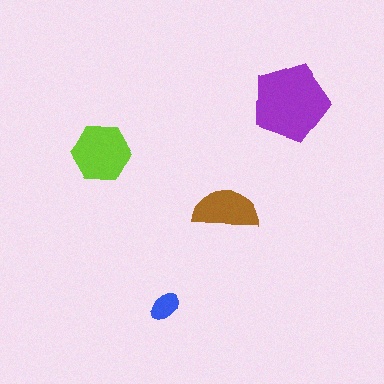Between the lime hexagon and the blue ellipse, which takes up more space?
The lime hexagon.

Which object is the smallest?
The blue ellipse.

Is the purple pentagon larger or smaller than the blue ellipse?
Larger.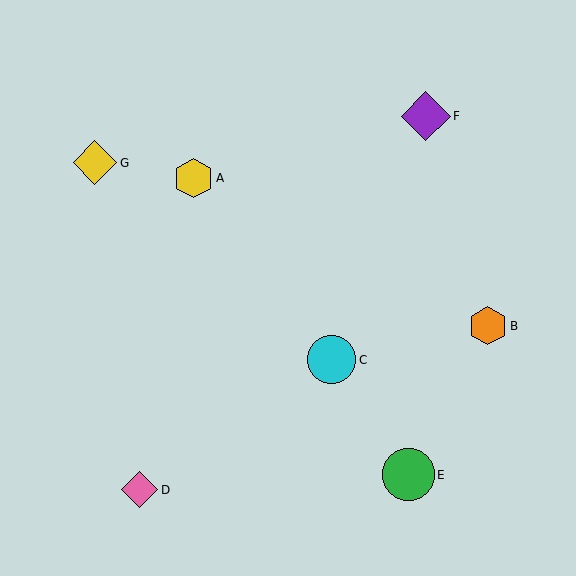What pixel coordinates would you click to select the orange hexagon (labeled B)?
Click at (488, 326) to select the orange hexagon B.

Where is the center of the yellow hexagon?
The center of the yellow hexagon is at (194, 178).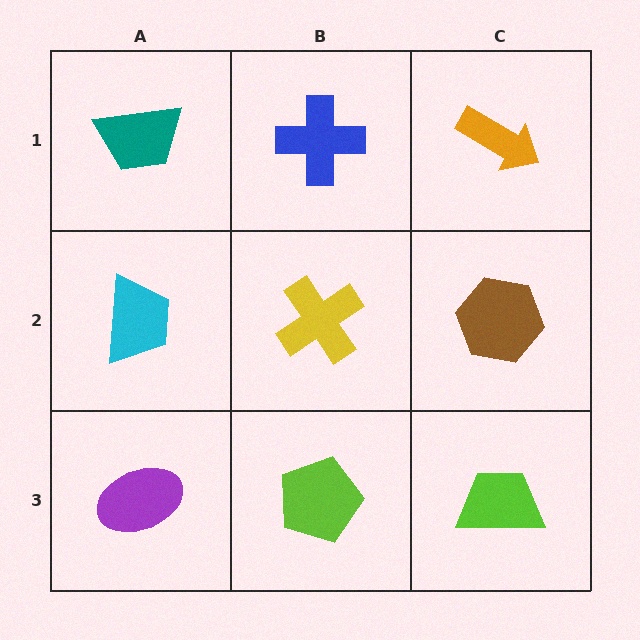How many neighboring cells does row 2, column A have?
3.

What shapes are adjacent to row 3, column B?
A yellow cross (row 2, column B), a purple ellipse (row 3, column A), a lime trapezoid (row 3, column C).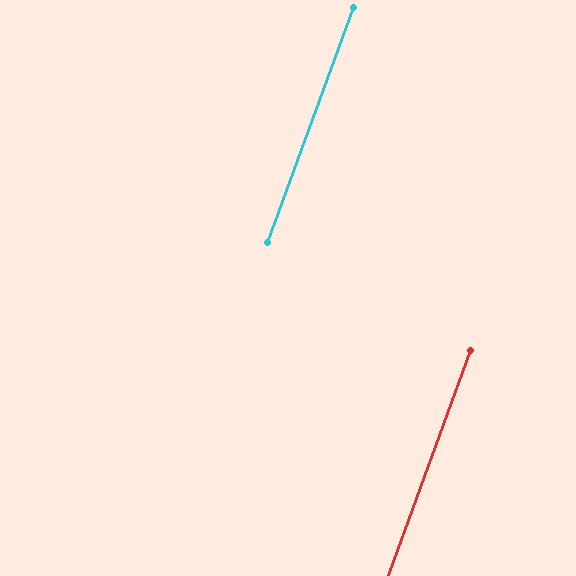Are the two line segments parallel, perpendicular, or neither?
Parallel — their directions differ by only 0.0°.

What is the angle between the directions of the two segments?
Approximately 0 degrees.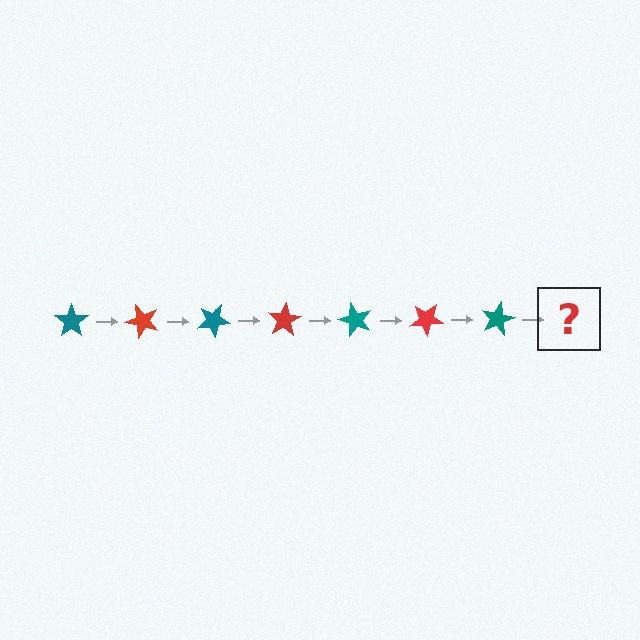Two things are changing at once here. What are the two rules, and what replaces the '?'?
The two rules are that it rotates 50 degrees each step and the color cycles through teal and red. The '?' should be a red star, rotated 350 degrees from the start.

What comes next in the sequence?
The next element should be a red star, rotated 350 degrees from the start.